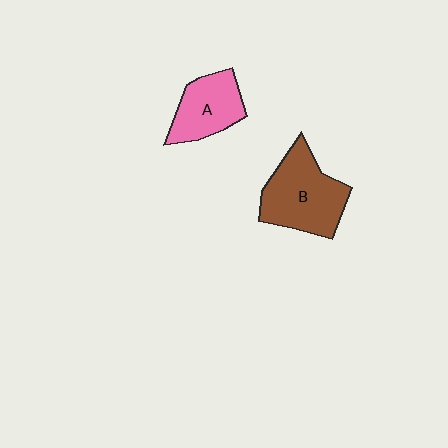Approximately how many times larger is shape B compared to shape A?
Approximately 1.4 times.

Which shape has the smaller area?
Shape A (pink).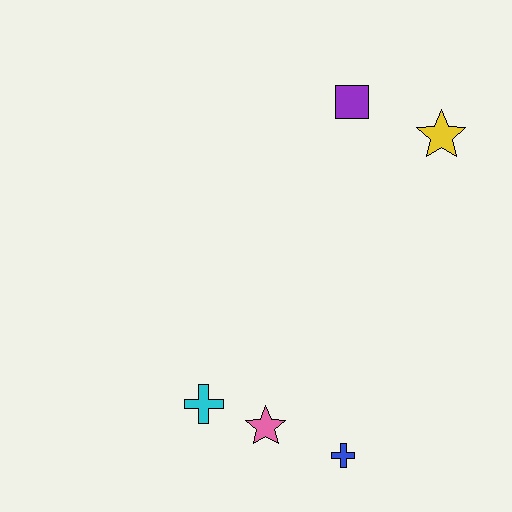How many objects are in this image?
There are 5 objects.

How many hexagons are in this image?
There are no hexagons.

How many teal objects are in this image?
There are no teal objects.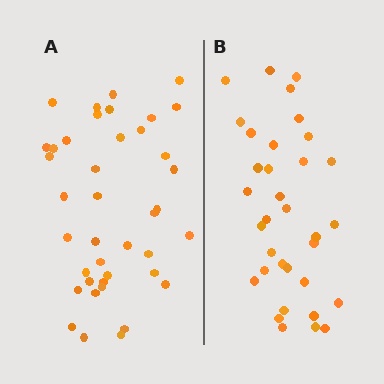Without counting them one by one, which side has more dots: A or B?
Region A (the left region) has more dots.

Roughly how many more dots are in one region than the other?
Region A has about 6 more dots than region B.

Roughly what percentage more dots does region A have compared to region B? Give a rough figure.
About 20% more.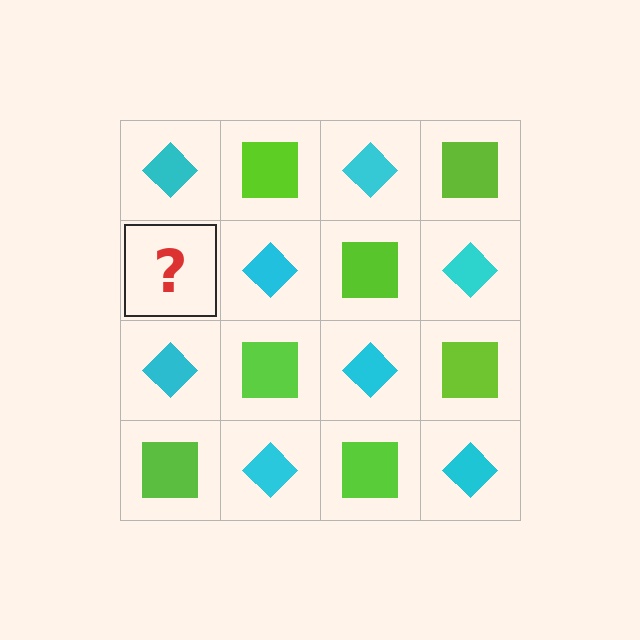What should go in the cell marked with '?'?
The missing cell should contain a lime square.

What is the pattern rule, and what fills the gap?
The rule is that it alternates cyan diamond and lime square in a checkerboard pattern. The gap should be filled with a lime square.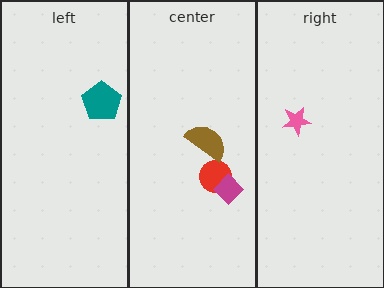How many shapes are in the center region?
3.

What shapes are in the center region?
The red circle, the magenta diamond, the brown semicircle.